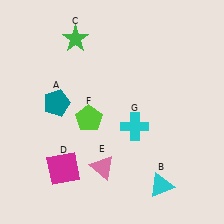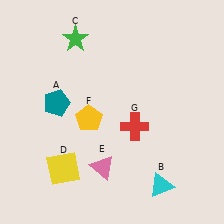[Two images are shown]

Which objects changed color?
D changed from magenta to yellow. F changed from lime to yellow. G changed from cyan to red.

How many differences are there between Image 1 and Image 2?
There are 3 differences between the two images.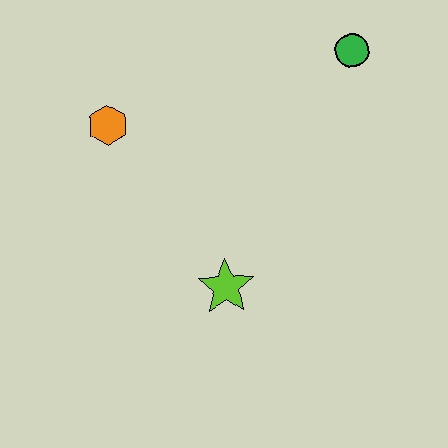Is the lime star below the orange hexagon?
Yes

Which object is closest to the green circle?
The orange hexagon is closest to the green circle.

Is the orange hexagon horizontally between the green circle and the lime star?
No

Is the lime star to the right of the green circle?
No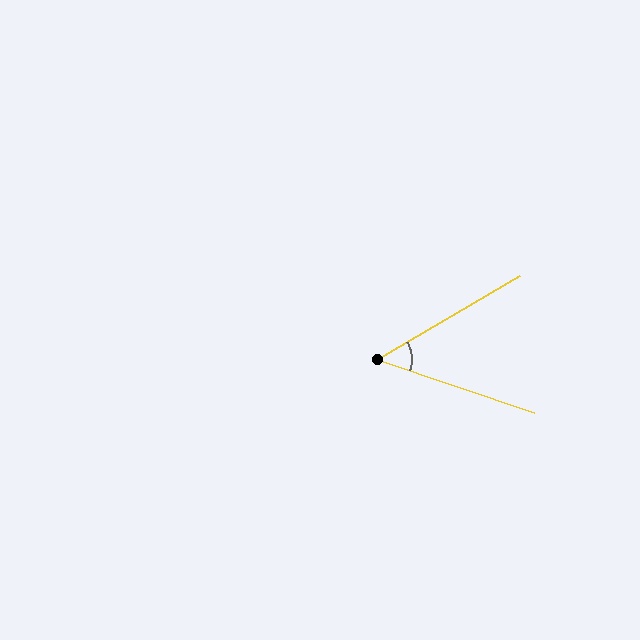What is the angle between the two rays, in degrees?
Approximately 49 degrees.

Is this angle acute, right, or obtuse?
It is acute.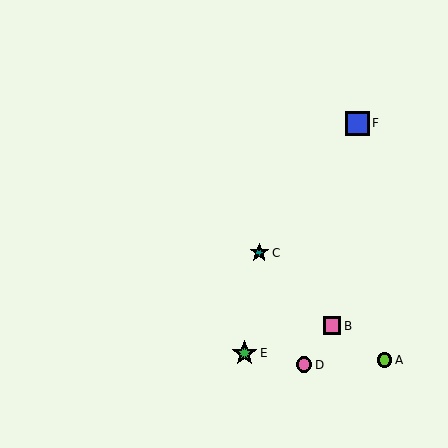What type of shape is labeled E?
Shape E is a green star.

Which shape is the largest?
The green star (labeled E) is the largest.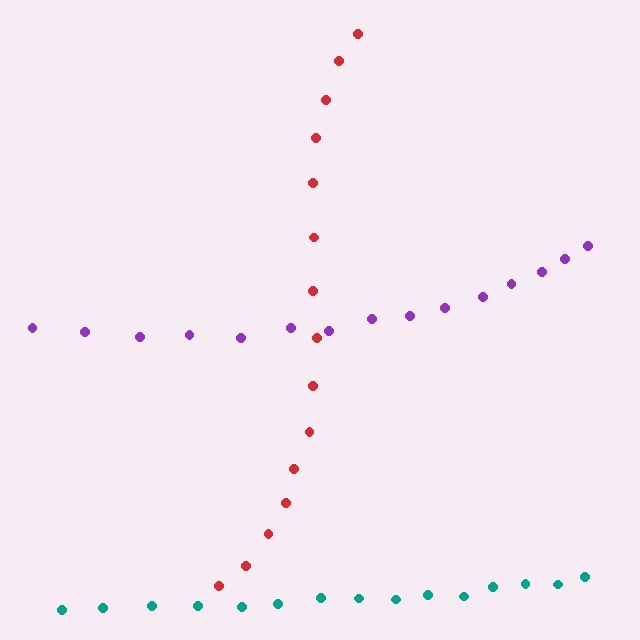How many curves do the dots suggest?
There are 3 distinct paths.